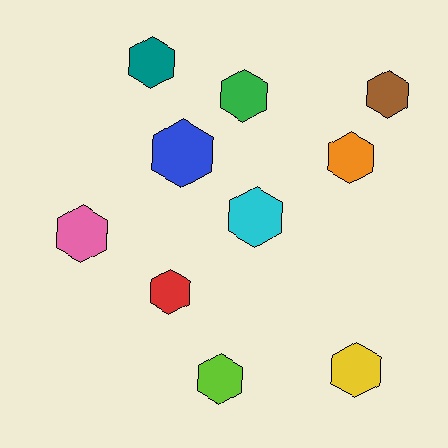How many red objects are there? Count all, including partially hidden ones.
There is 1 red object.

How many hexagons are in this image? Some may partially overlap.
There are 10 hexagons.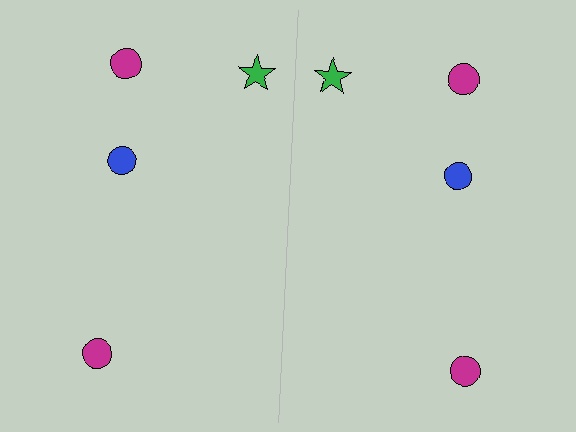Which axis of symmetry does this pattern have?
The pattern has a vertical axis of symmetry running through the center of the image.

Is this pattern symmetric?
Yes, this pattern has bilateral (reflection) symmetry.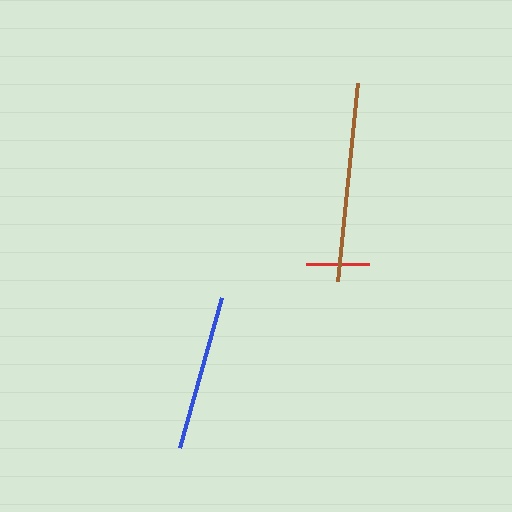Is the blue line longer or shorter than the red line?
The blue line is longer than the red line.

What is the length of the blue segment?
The blue segment is approximately 156 pixels long.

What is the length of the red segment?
The red segment is approximately 63 pixels long.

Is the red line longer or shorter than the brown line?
The brown line is longer than the red line.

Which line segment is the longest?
The brown line is the longest at approximately 199 pixels.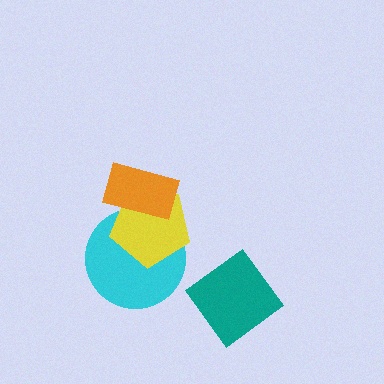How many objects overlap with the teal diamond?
0 objects overlap with the teal diamond.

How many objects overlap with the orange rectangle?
2 objects overlap with the orange rectangle.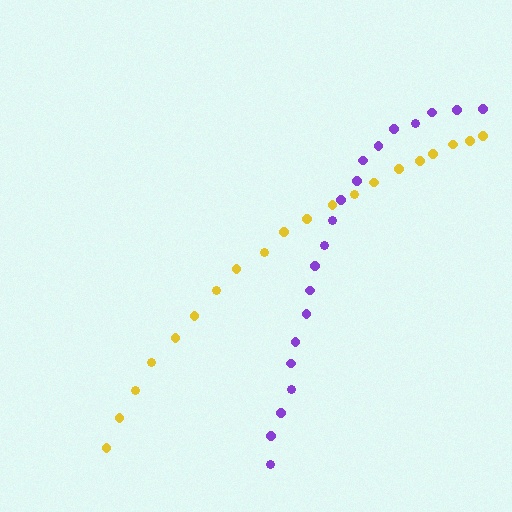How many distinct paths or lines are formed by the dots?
There are 2 distinct paths.